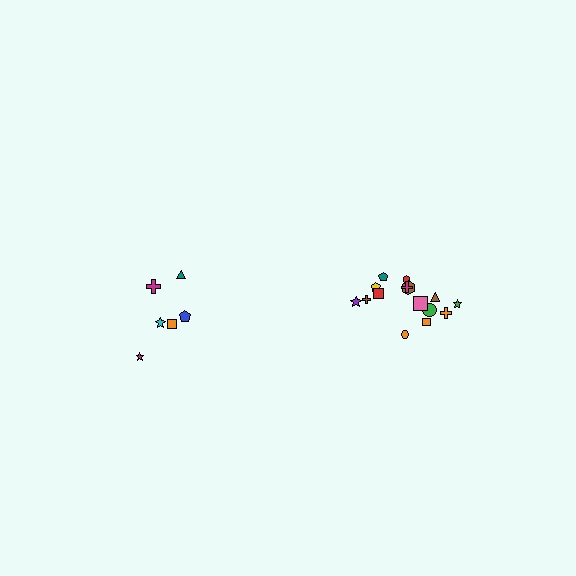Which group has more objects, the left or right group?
The right group.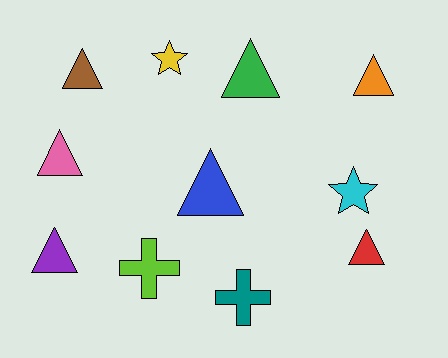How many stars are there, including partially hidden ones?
There are 2 stars.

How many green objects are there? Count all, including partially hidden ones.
There is 1 green object.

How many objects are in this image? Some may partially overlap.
There are 11 objects.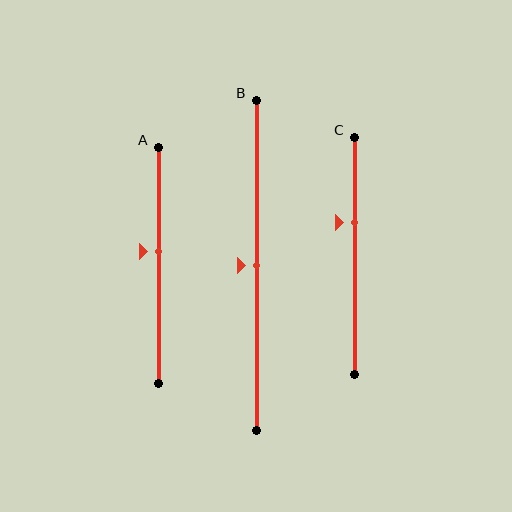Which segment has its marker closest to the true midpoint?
Segment B has its marker closest to the true midpoint.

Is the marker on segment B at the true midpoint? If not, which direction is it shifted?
Yes, the marker on segment B is at the true midpoint.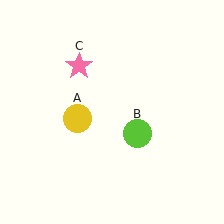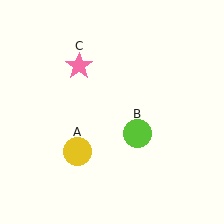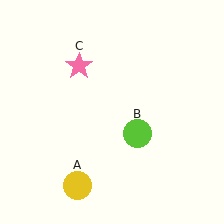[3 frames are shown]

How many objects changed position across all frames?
1 object changed position: yellow circle (object A).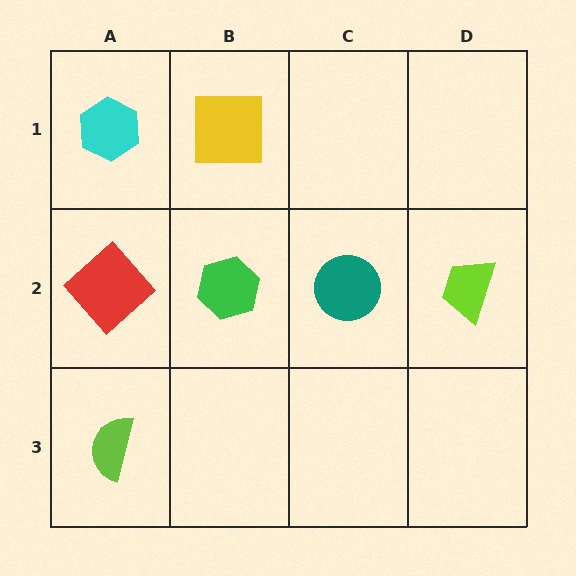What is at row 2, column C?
A teal circle.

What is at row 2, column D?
A lime trapezoid.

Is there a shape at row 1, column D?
No, that cell is empty.